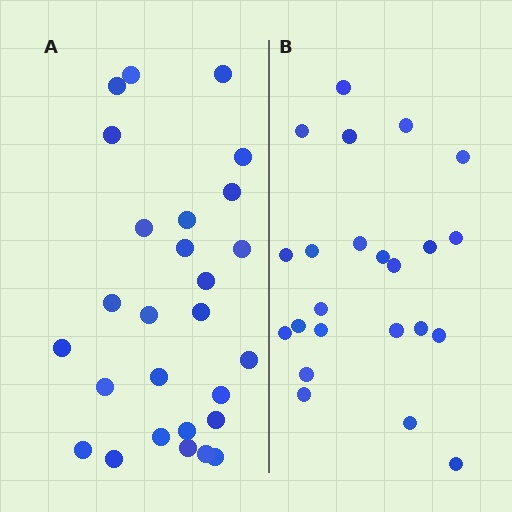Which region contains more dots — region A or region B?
Region A (the left region) has more dots.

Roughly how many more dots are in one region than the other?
Region A has about 4 more dots than region B.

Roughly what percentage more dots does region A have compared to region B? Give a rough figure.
About 15% more.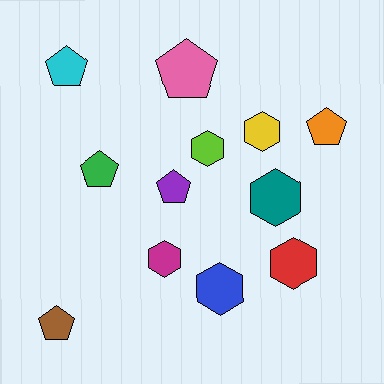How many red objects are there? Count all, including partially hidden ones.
There is 1 red object.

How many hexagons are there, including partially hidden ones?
There are 6 hexagons.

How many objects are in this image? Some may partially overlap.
There are 12 objects.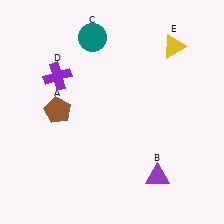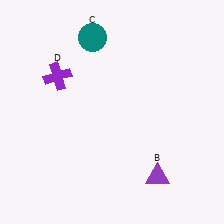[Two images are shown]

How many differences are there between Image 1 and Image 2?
There are 2 differences between the two images.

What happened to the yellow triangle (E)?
The yellow triangle (E) was removed in Image 2. It was in the top-right area of Image 1.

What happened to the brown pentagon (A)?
The brown pentagon (A) was removed in Image 2. It was in the top-left area of Image 1.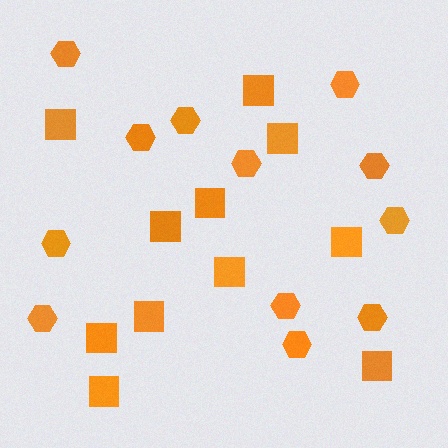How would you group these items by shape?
There are 2 groups: one group of squares (11) and one group of hexagons (12).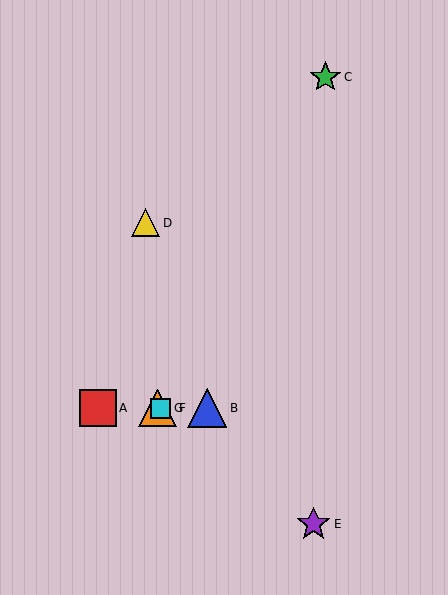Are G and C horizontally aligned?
No, G is at y≈408 and C is at y≈77.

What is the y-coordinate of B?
Object B is at y≈408.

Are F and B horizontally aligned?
Yes, both are at y≈408.